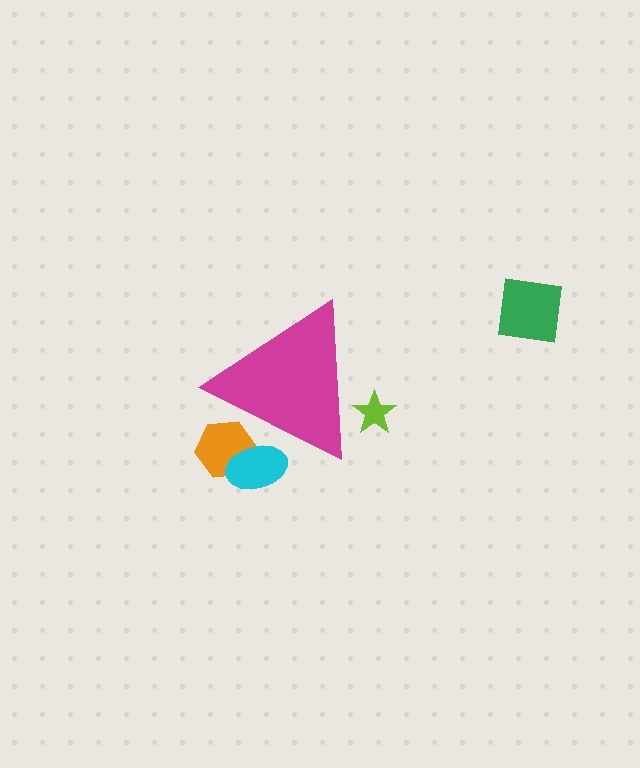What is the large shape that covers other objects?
A magenta triangle.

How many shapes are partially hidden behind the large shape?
3 shapes are partially hidden.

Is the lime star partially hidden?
Yes, the lime star is partially hidden behind the magenta triangle.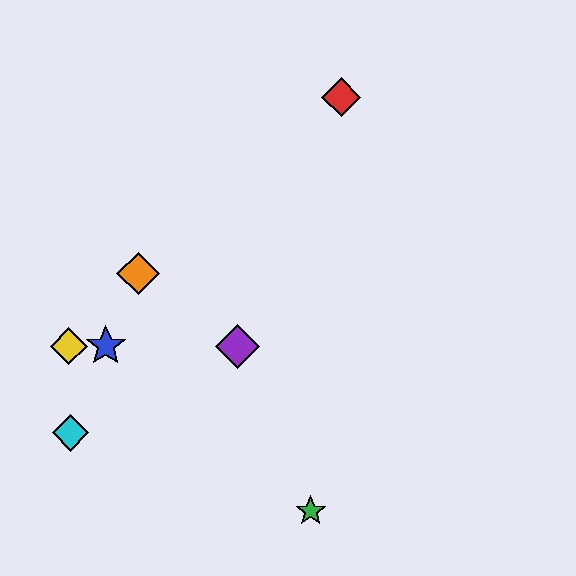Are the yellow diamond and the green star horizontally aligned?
No, the yellow diamond is at y≈346 and the green star is at y≈511.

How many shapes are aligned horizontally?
3 shapes (the blue star, the yellow diamond, the purple diamond) are aligned horizontally.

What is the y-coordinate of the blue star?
The blue star is at y≈346.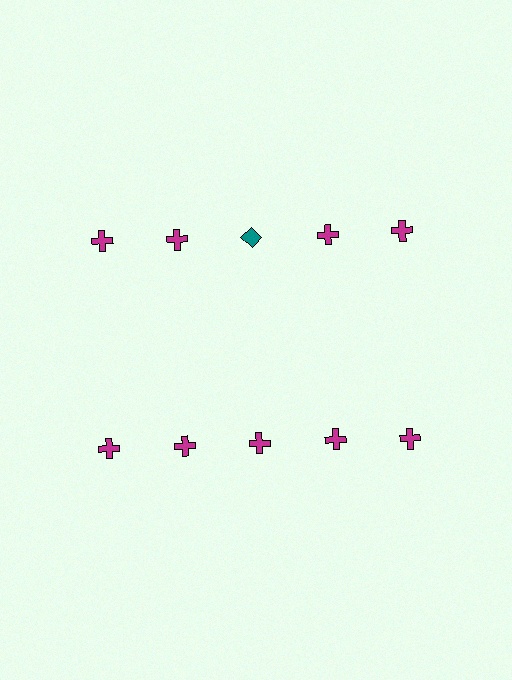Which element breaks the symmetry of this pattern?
The teal diamond in the top row, center column breaks the symmetry. All other shapes are magenta crosses.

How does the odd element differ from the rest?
It differs in both color (teal instead of magenta) and shape (diamond instead of cross).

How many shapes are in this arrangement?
There are 10 shapes arranged in a grid pattern.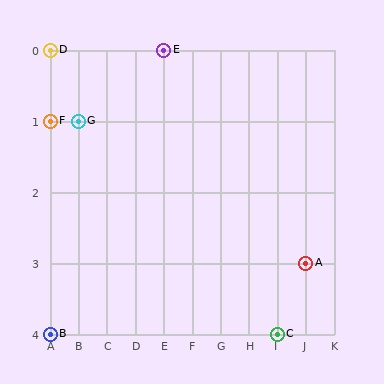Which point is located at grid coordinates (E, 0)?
Point E is at (E, 0).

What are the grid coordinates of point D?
Point D is at grid coordinates (A, 0).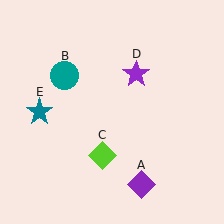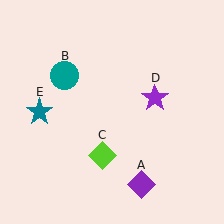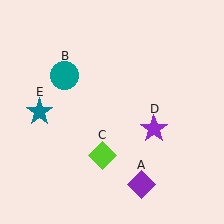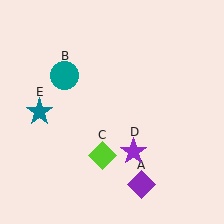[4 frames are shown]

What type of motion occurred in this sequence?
The purple star (object D) rotated clockwise around the center of the scene.